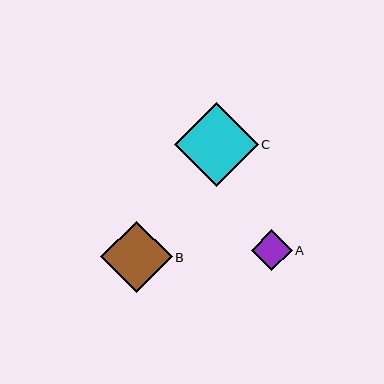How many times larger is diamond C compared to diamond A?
Diamond C is approximately 2.0 times the size of diamond A.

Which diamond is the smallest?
Diamond A is the smallest with a size of approximately 41 pixels.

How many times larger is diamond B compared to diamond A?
Diamond B is approximately 1.7 times the size of diamond A.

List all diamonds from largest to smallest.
From largest to smallest: C, B, A.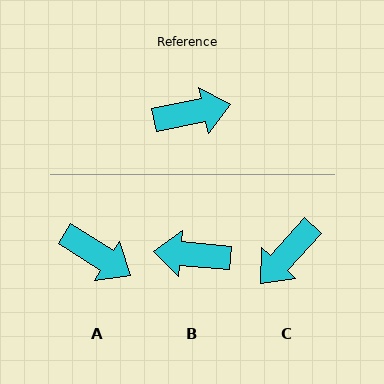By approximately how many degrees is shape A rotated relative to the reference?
Approximately 44 degrees clockwise.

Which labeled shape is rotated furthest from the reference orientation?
B, about 164 degrees away.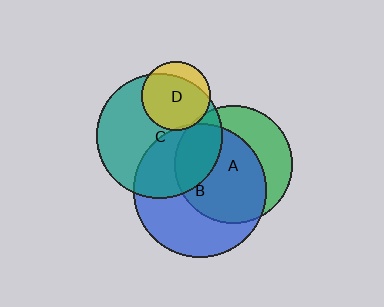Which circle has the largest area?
Circle B (blue).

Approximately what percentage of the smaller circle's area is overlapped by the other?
Approximately 40%.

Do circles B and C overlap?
Yes.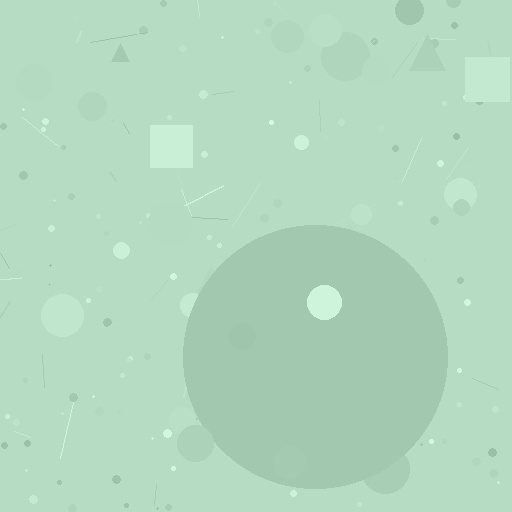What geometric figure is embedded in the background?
A circle is embedded in the background.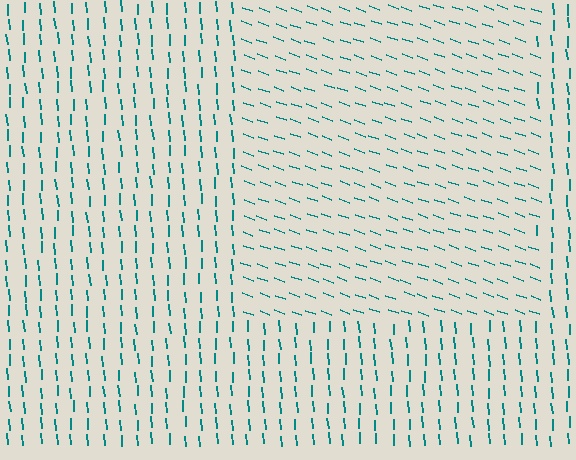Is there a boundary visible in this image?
Yes, there is a texture boundary formed by a change in line orientation.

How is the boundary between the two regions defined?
The boundary is defined purely by a change in line orientation (approximately 66 degrees difference). All lines are the same color and thickness.